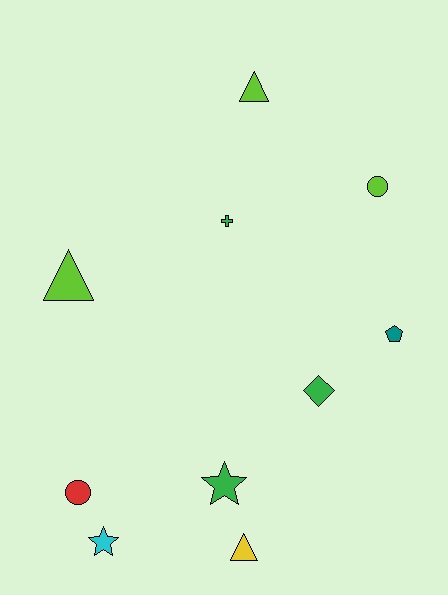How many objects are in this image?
There are 10 objects.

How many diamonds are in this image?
There is 1 diamond.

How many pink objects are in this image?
There are no pink objects.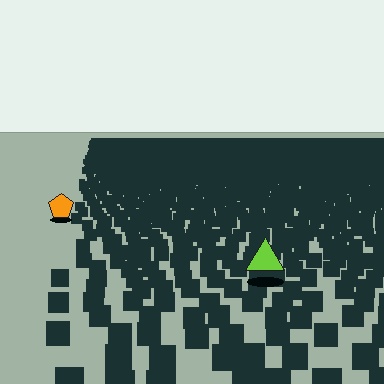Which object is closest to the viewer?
The lime triangle is closest. The texture marks near it are larger and more spread out.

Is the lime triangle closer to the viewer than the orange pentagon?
Yes. The lime triangle is closer — you can tell from the texture gradient: the ground texture is coarser near it.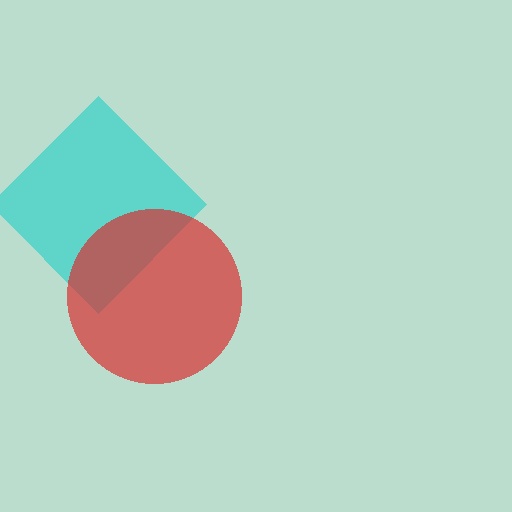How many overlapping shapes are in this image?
There are 2 overlapping shapes in the image.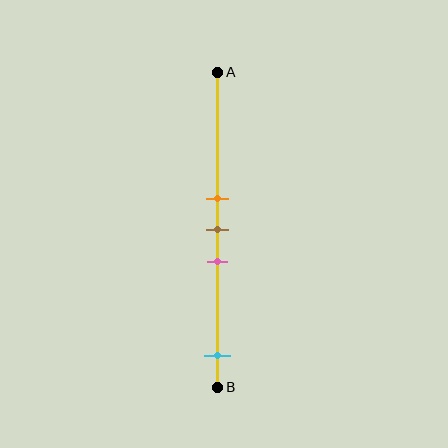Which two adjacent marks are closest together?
The orange and brown marks are the closest adjacent pair.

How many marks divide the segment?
There are 4 marks dividing the segment.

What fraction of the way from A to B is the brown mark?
The brown mark is approximately 50% (0.5) of the way from A to B.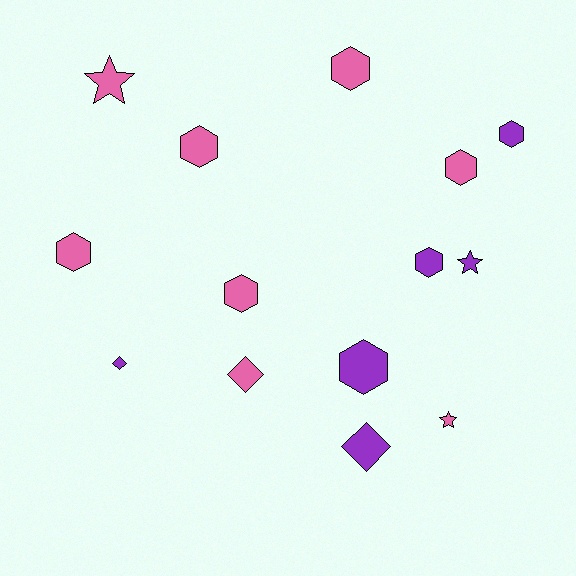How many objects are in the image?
There are 14 objects.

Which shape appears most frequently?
Hexagon, with 8 objects.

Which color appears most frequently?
Pink, with 8 objects.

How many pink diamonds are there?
There is 1 pink diamond.